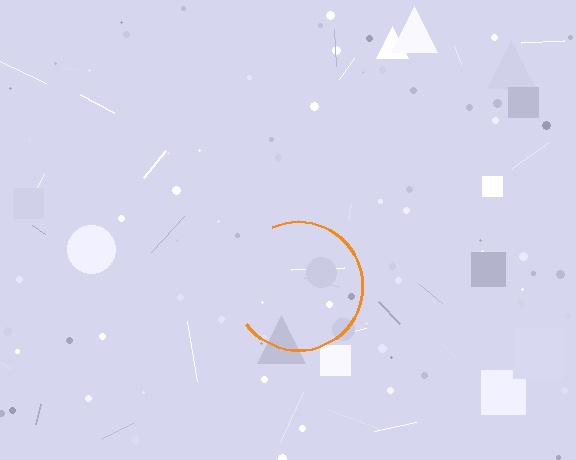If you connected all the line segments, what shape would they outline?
They would outline a circle.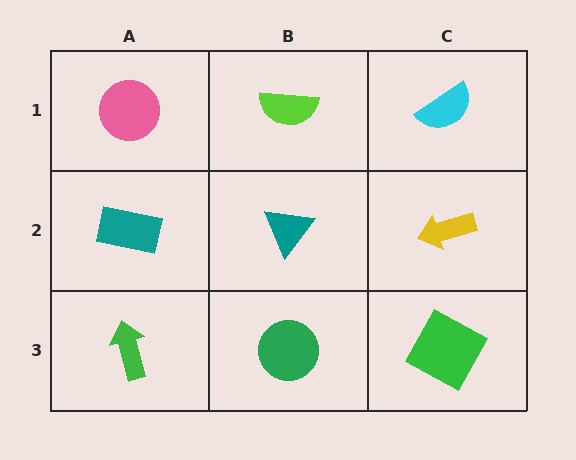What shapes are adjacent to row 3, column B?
A teal triangle (row 2, column B), a green arrow (row 3, column A), a green square (row 3, column C).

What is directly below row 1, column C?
A yellow arrow.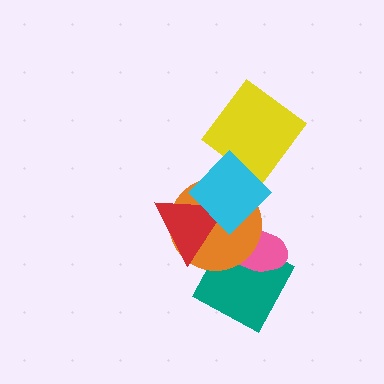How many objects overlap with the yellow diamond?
1 object overlaps with the yellow diamond.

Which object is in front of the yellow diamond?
The cyan diamond is in front of the yellow diamond.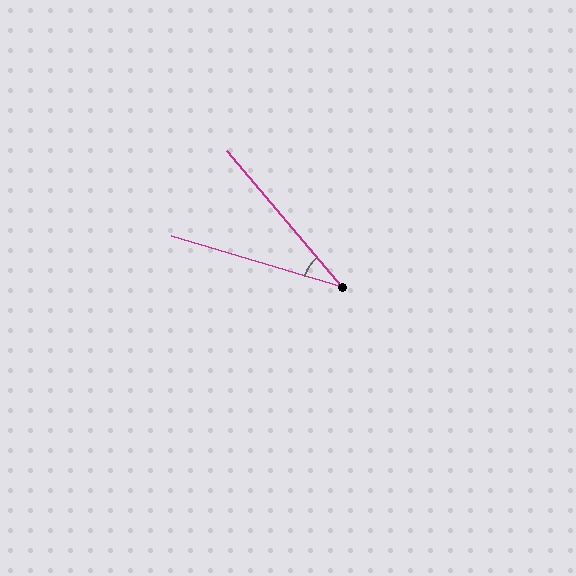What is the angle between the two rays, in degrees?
Approximately 33 degrees.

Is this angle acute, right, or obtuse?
It is acute.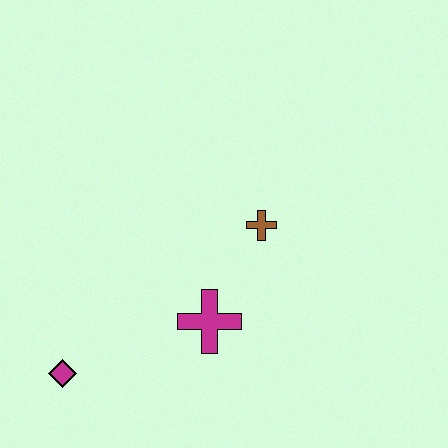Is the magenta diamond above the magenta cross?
No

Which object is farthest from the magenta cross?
The magenta diamond is farthest from the magenta cross.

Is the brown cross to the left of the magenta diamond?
No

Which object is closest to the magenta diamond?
The magenta cross is closest to the magenta diamond.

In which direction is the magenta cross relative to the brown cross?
The magenta cross is below the brown cross.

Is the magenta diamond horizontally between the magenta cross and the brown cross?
No